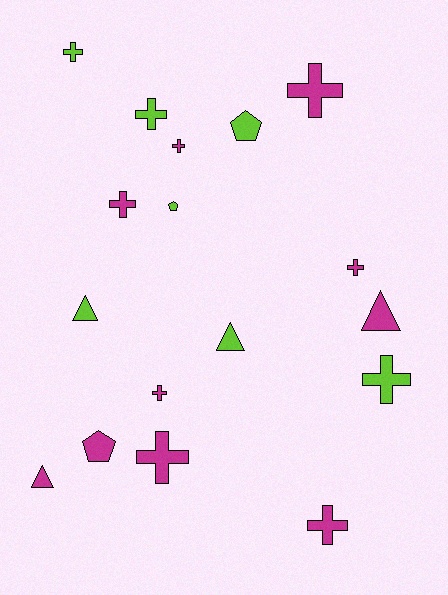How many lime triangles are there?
There are 2 lime triangles.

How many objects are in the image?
There are 17 objects.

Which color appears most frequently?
Magenta, with 10 objects.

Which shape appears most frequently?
Cross, with 10 objects.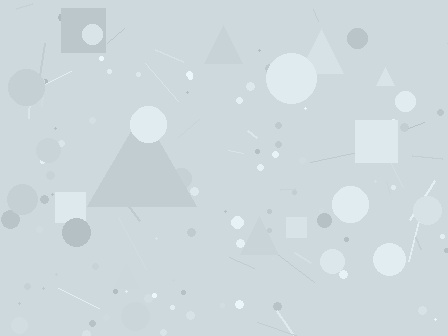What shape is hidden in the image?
A triangle is hidden in the image.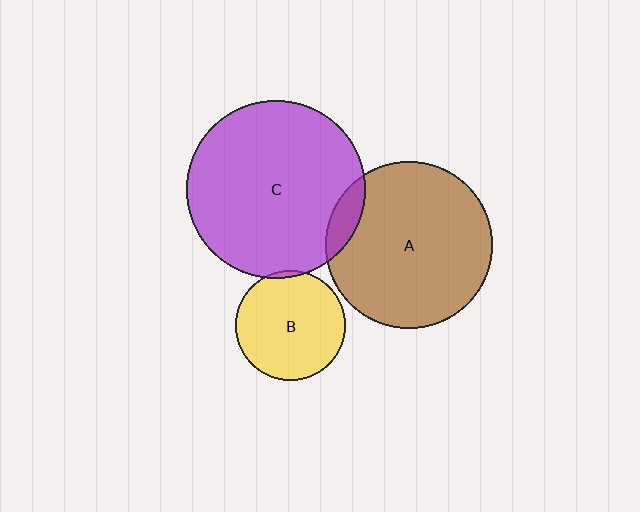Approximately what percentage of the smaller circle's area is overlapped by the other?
Approximately 10%.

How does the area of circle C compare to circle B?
Approximately 2.6 times.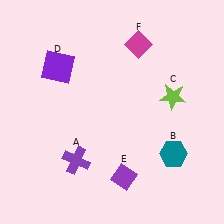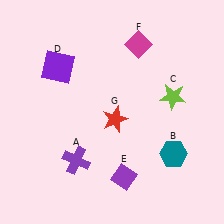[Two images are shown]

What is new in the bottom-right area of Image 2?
A red star (G) was added in the bottom-right area of Image 2.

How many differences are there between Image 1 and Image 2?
There is 1 difference between the two images.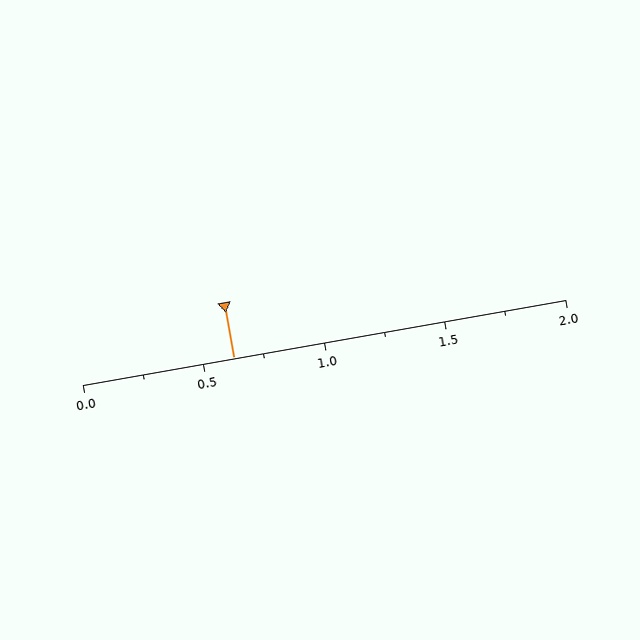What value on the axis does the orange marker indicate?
The marker indicates approximately 0.62.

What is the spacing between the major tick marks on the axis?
The major ticks are spaced 0.5 apart.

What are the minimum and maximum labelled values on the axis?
The axis runs from 0.0 to 2.0.